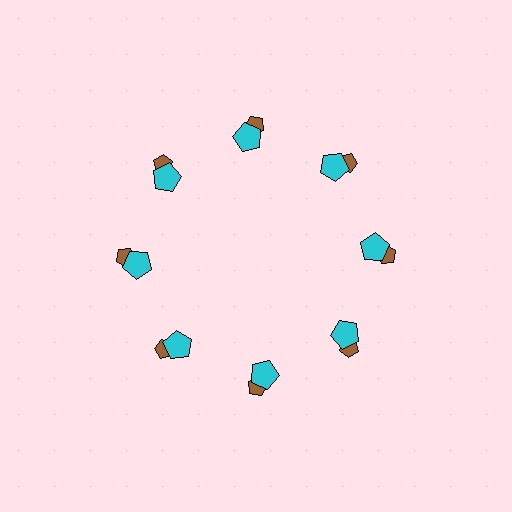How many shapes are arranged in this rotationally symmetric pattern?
There are 16 shapes, arranged in 8 groups of 2.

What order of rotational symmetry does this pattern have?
This pattern has 8-fold rotational symmetry.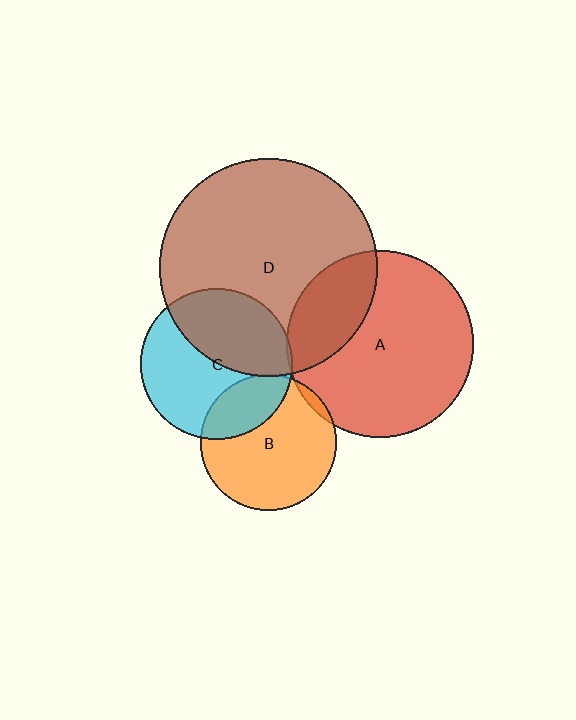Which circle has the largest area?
Circle D (brown).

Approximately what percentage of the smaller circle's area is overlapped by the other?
Approximately 25%.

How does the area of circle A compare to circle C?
Approximately 1.5 times.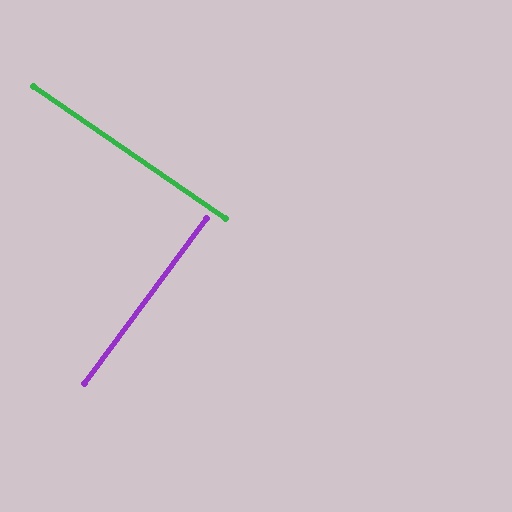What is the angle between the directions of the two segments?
Approximately 88 degrees.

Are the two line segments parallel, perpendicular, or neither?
Perpendicular — they meet at approximately 88°.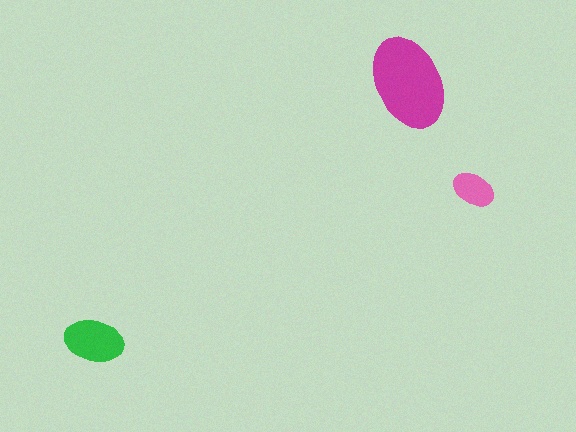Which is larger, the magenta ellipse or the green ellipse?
The magenta one.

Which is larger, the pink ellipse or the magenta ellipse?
The magenta one.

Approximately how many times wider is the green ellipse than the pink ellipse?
About 1.5 times wider.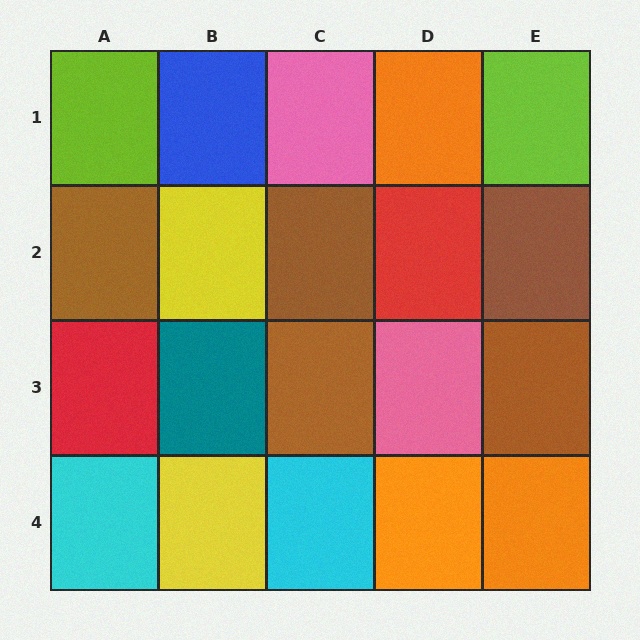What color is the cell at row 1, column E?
Lime.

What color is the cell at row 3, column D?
Pink.